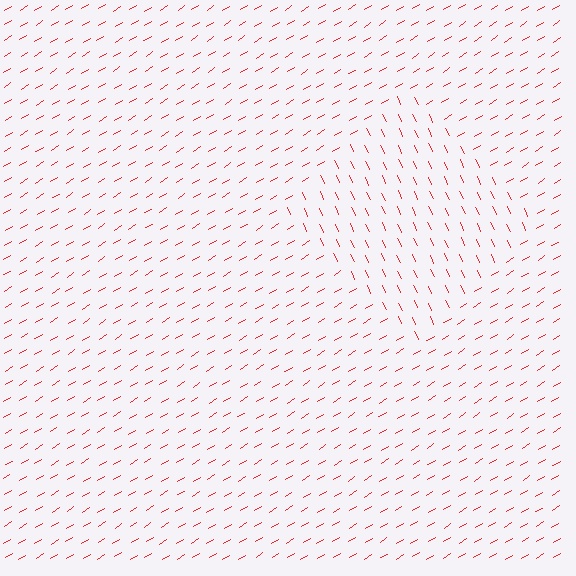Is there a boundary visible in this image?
Yes, there is a texture boundary formed by a change in line orientation.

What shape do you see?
I see a diamond.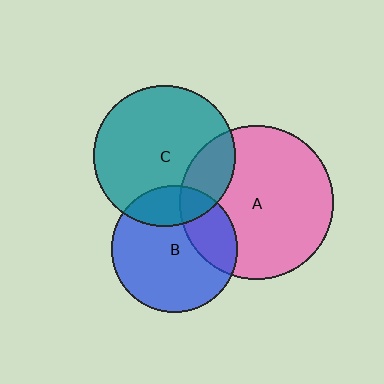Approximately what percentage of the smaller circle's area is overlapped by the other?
Approximately 25%.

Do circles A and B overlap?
Yes.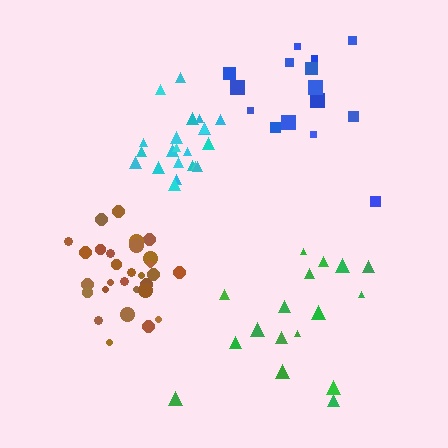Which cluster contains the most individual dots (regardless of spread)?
Brown (29).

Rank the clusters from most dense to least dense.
brown, cyan, blue, green.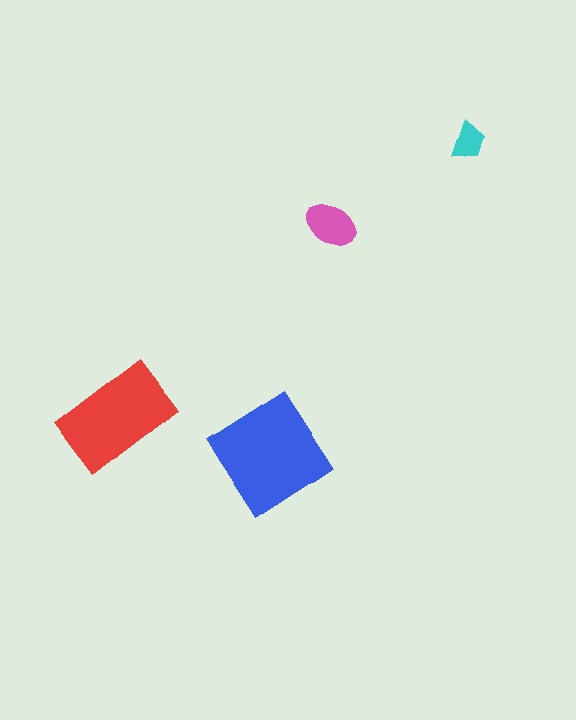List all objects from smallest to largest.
The cyan trapezoid, the pink ellipse, the red rectangle, the blue diamond.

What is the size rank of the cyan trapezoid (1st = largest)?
4th.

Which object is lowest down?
The blue diamond is bottommost.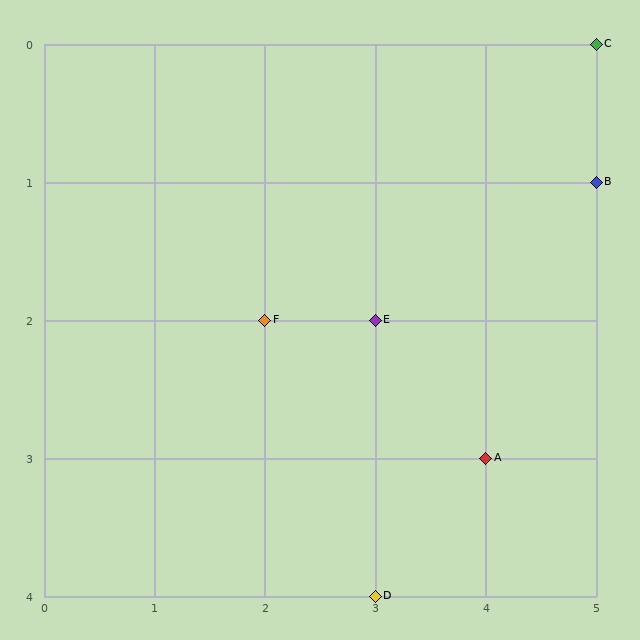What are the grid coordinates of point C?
Point C is at grid coordinates (5, 0).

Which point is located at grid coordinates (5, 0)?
Point C is at (5, 0).